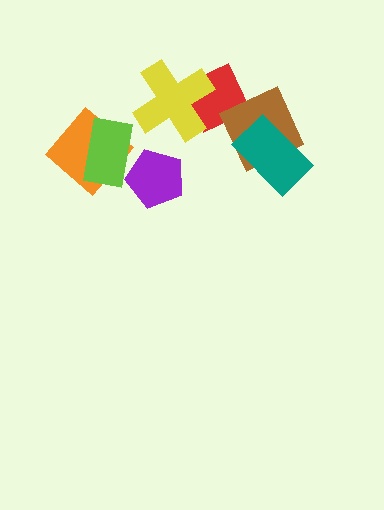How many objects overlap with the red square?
2 objects overlap with the red square.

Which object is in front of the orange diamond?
The lime rectangle is in front of the orange diamond.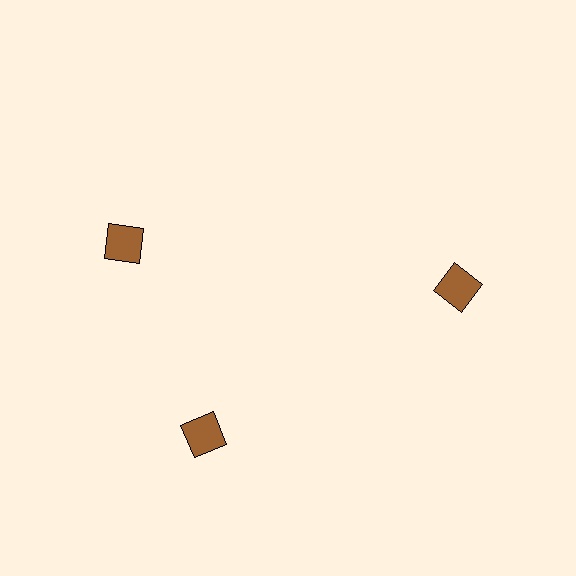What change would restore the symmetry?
The symmetry would be restored by rotating it back into even spacing with its neighbors so that all 3 squares sit at equal angles and equal distance from the center.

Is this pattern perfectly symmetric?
No. The 3 brown squares are arranged in a ring, but one element near the 11 o'clock position is rotated out of alignment along the ring, breaking the 3-fold rotational symmetry.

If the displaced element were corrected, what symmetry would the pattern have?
It would have 3-fold rotational symmetry — the pattern would map onto itself every 120 degrees.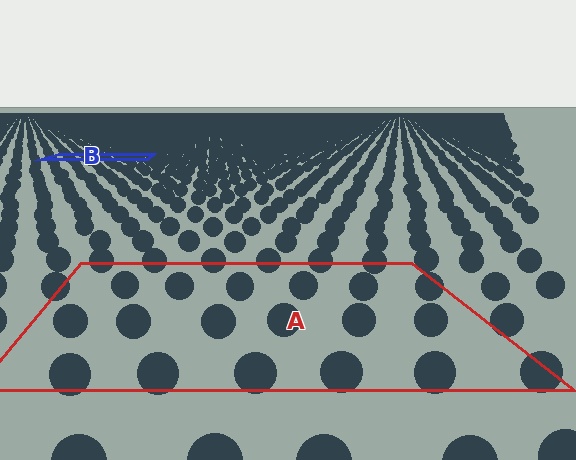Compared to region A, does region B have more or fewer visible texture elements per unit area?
Region B has more texture elements per unit area — they are packed more densely because it is farther away.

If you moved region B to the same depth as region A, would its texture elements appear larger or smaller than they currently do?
They would appear larger. At a closer depth, the same texture elements are projected at a bigger on-screen size.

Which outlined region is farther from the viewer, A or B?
Region B is farther from the viewer — the texture elements inside it appear smaller and more densely packed.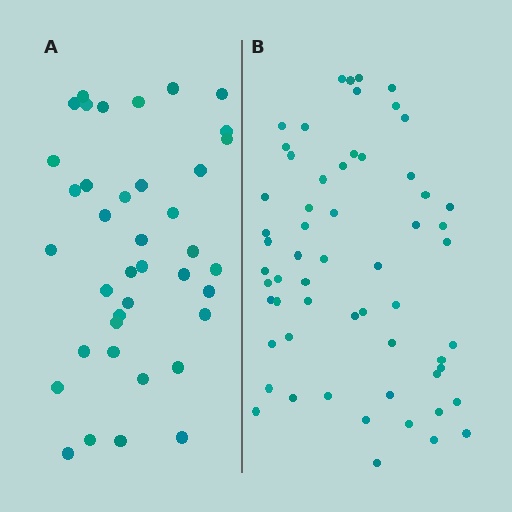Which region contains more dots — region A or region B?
Region B (the right region) has more dots.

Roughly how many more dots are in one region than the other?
Region B has approximately 20 more dots than region A.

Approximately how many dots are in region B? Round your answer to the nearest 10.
About 60 dots. (The exact count is 59, which rounds to 60.)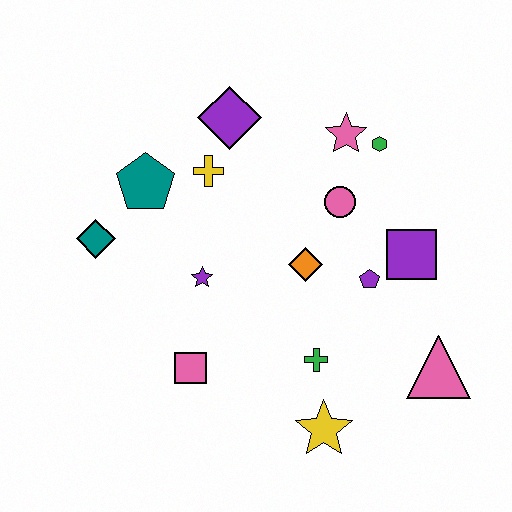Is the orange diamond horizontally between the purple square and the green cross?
No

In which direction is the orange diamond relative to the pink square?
The orange diamond is to the right of the pink square.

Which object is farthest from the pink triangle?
The teal diamond is farthest from the pink triangle.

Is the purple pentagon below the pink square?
No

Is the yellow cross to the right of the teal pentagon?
Yes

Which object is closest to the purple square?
The purple pentagon is closest to the purple square.